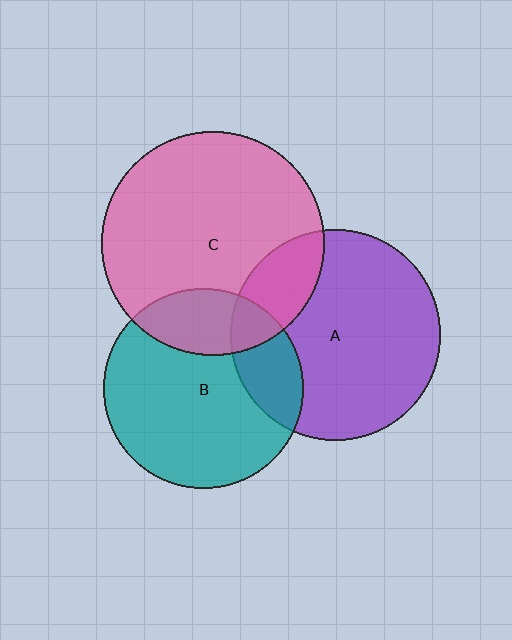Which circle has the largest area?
Circle C (pink).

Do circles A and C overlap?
Yes.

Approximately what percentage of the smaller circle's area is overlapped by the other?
Approximately 20%.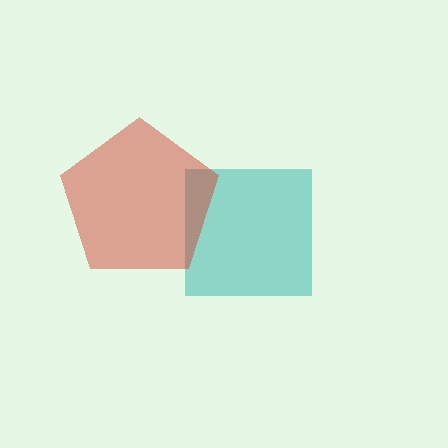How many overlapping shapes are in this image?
There are 2 overlapping shapes in the image.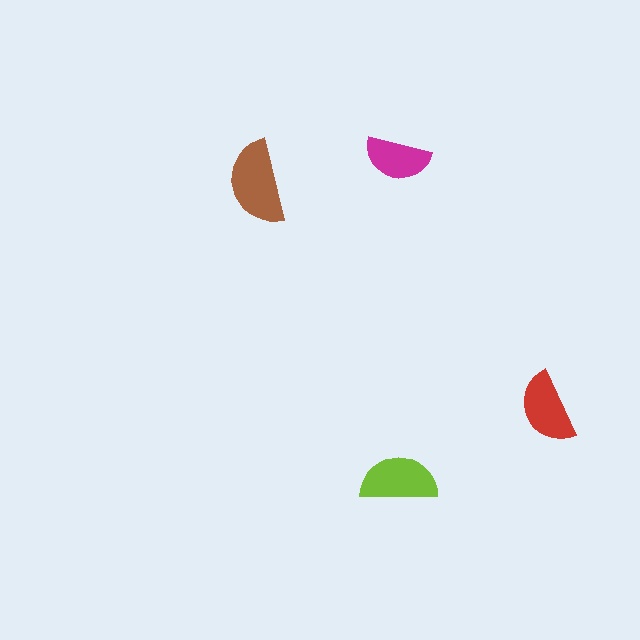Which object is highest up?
The magenta semicircle is topmost.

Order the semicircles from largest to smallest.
the brown one, the lime one, the red one, the magenta one.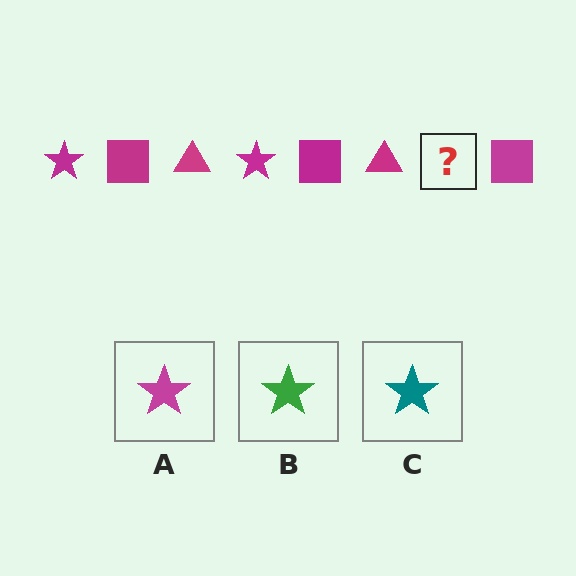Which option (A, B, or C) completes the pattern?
A.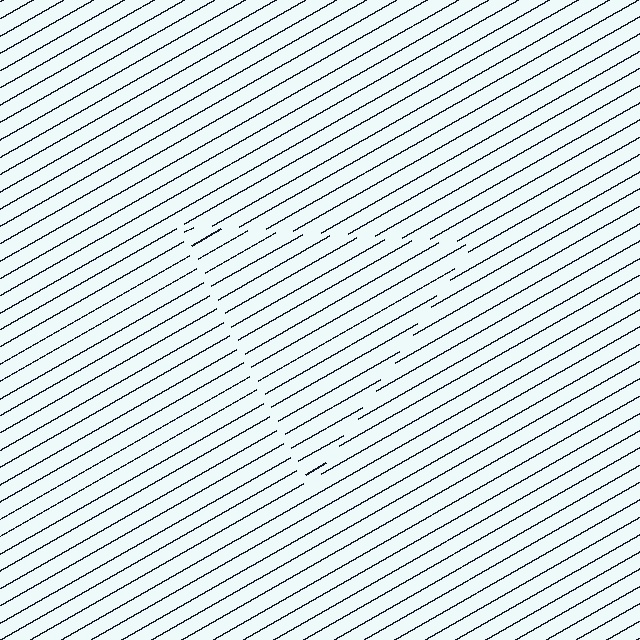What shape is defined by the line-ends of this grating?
An illusory triangle. The interior of the shape contains the same grating, shifted by half a period — the contour is defined by the phase discontinuity where line-ends from the inner and outer gratings abut.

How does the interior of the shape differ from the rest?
The interior of the shape contains the same grating, shifted by half a period — the contour is defined by the phase discontinuity where line-ends from the inner and outer gratings abut.